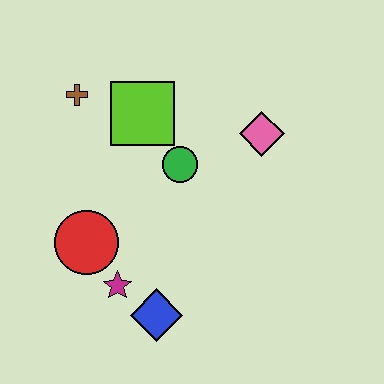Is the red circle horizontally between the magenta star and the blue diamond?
No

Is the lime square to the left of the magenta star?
No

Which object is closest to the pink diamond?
The green circle is closest to the pink diamond.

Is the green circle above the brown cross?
No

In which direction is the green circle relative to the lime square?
The green circle is below the lime square.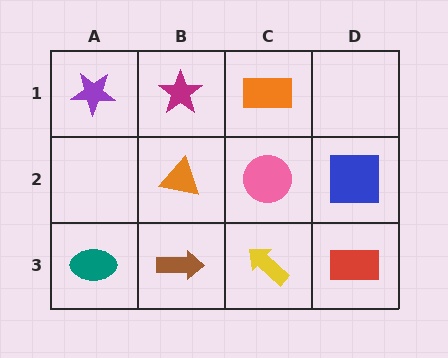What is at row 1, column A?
A purple star.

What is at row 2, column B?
An orange triangle.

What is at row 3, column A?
A teal ellipse.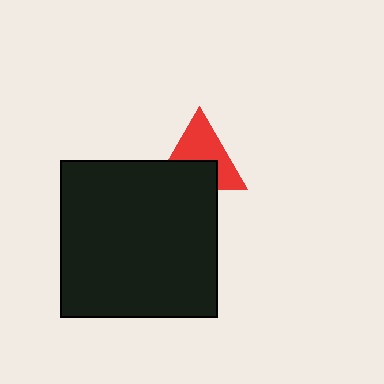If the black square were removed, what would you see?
You would see the complete red triangle.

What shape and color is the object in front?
The object in front is a black square.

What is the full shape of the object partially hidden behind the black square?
The partially hidden object is a red triangle.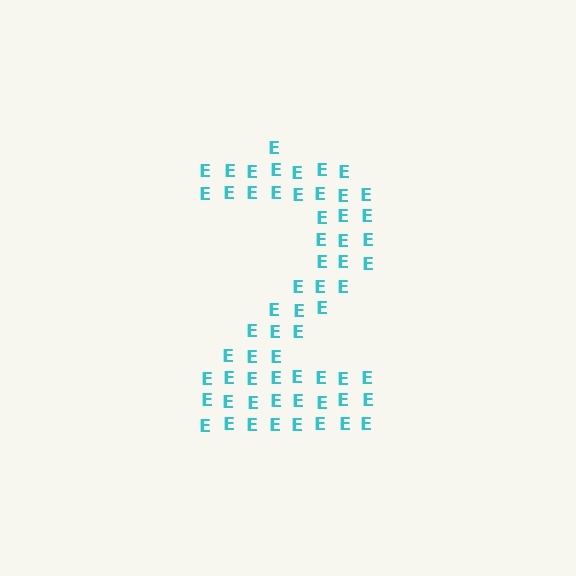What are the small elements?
The small elements are letter E's.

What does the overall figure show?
The overall figure shows the digit 2.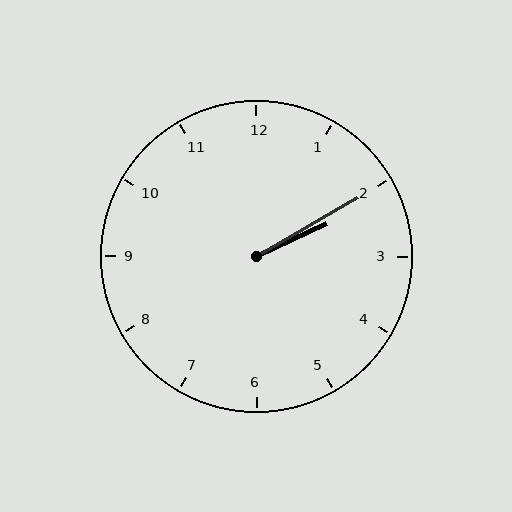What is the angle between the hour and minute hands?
Approximately 5 degrees.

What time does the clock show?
2:10.